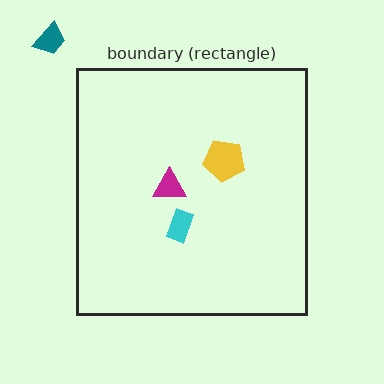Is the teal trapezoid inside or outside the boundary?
Outside.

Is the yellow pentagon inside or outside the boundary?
Inside.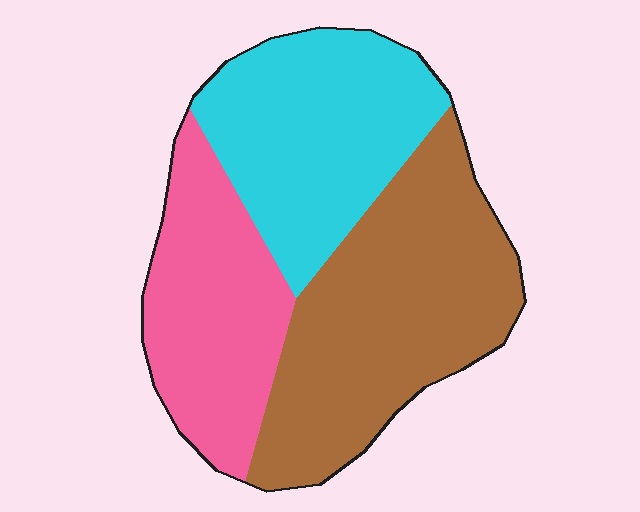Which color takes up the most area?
Brown, at roughly 40%.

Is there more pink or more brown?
Brown.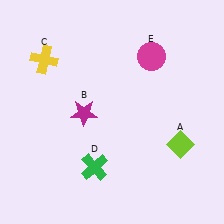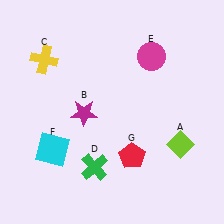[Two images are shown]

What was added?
A cyan square (F), a red pentagon (G) were added in Image 2.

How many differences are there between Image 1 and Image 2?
There are 2 differences between the two images.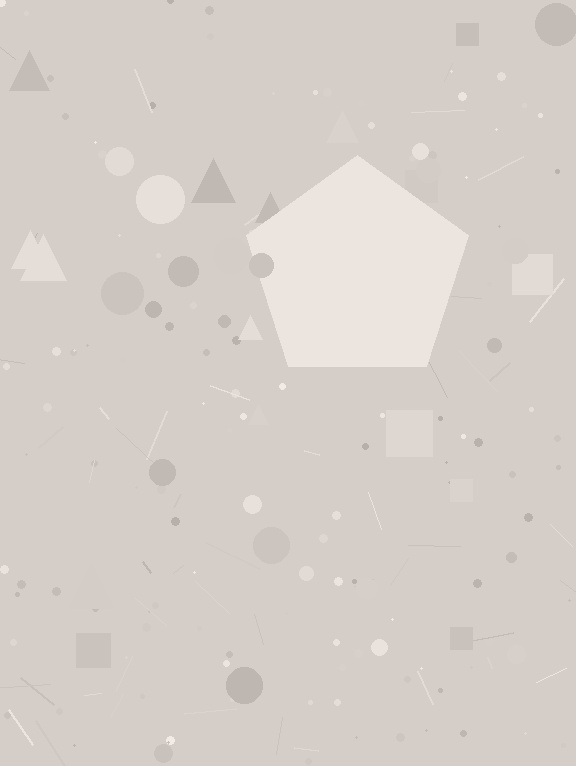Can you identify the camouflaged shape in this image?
The camouflaged shape is a pentagon.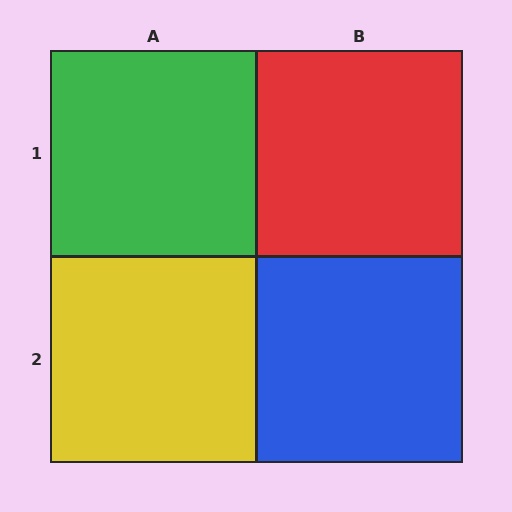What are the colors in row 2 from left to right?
Yellow, blue.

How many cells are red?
1 cell is red.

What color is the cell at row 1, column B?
Red.